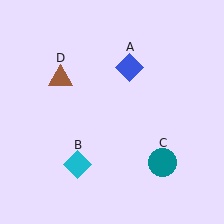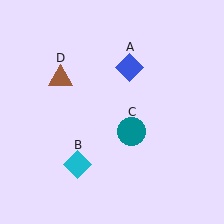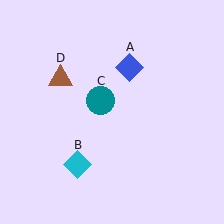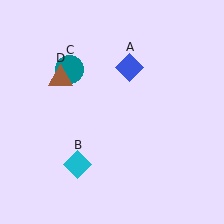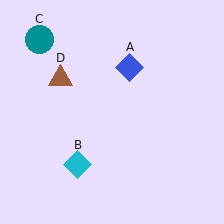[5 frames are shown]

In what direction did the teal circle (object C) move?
The teal circle (object C) moved up and to the left.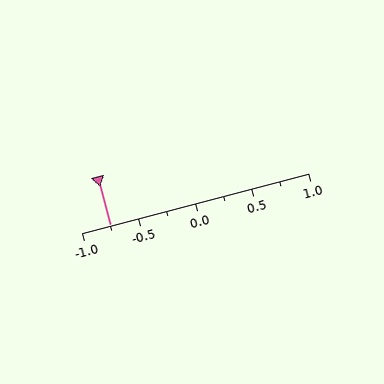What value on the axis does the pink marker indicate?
The marker indicates approximately -0.75.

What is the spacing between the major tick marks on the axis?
The major ticks are spaced 0.5 apart.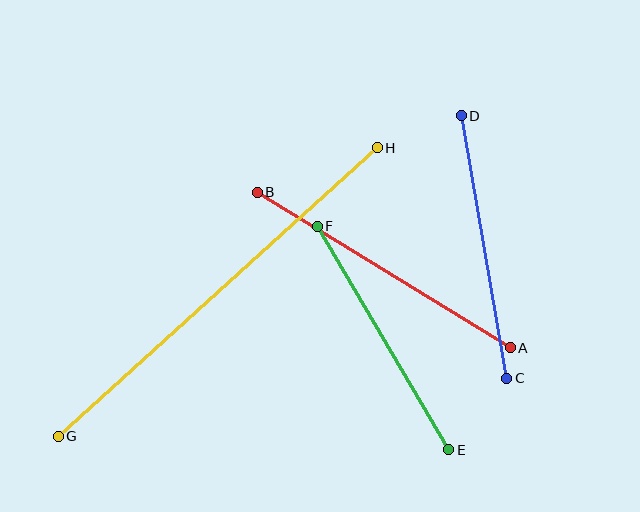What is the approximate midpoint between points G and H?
The midpoint is at approximately (218, 292) pixels.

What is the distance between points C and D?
The distance is approximately 267 pixels.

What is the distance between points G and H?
The distance is approximately 430 pixels.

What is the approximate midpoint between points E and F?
The midpoint is at approximately (383, 338) pixels.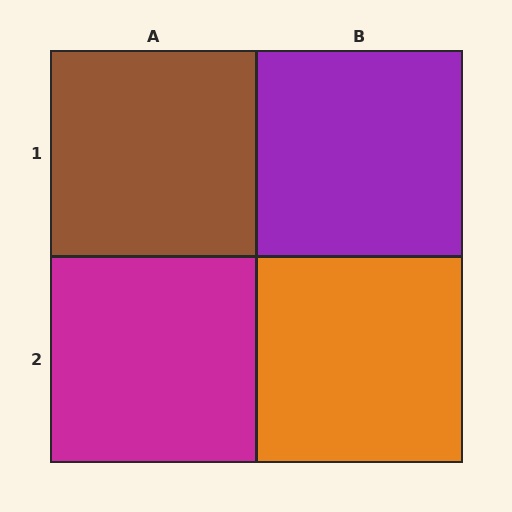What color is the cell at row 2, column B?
Orange.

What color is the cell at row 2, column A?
Magenta.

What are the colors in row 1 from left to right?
Brown, purple.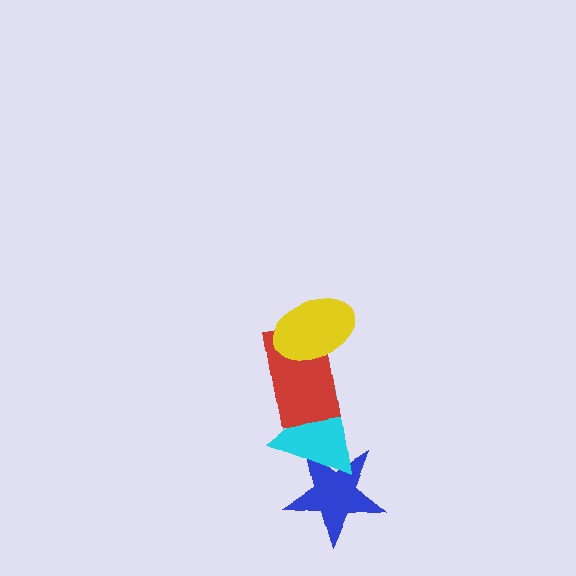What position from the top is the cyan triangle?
The cyan triangle is 3rd from the top.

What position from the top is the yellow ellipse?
The yellow ellipse is 1st from the top.